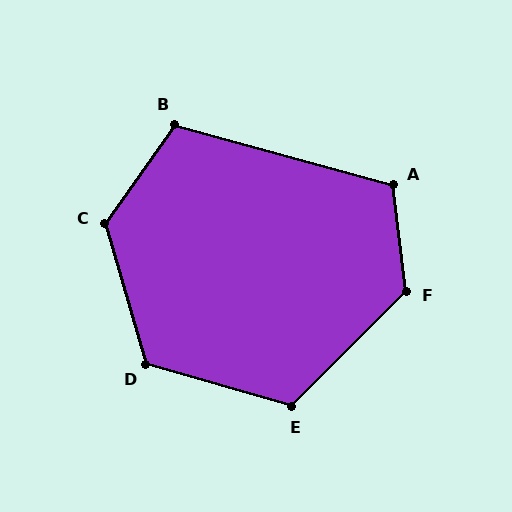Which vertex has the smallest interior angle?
B, at approximately 110 degrees.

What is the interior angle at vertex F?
Approximately 128 degrees (obtuse).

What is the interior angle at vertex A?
Approximately 113 degrees (obtuse).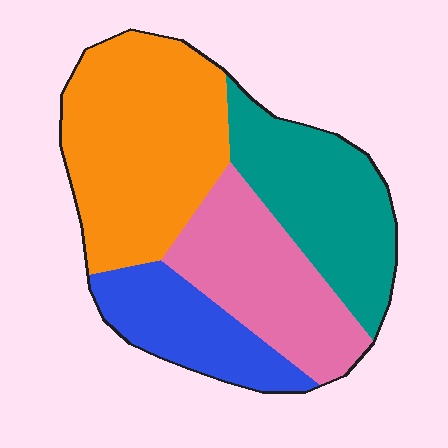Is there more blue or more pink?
Pink.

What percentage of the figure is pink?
Pink takes up about one quarter (1/4) of the figure.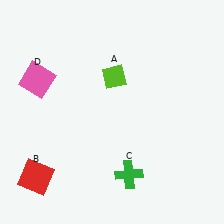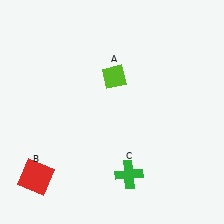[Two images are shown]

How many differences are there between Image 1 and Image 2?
There is 1 difference between the two images.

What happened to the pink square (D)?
The pink square (D) was removed in Image 2. It was in the top-left area of Image 1.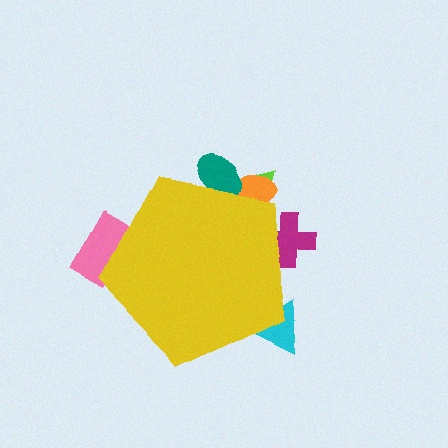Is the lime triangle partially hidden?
Yes, the lime triangle is partially hidden behind the yellow pentagon.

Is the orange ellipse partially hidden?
Yes, the orange ellipse is partially hidden behind the yellow pentagon.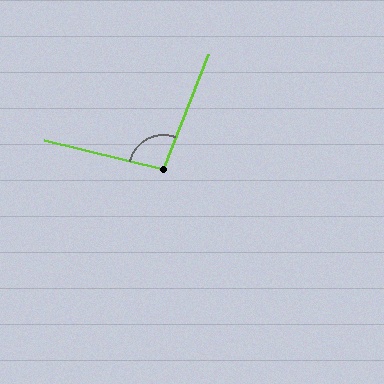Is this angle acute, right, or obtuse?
It is obtuse.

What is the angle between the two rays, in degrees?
Approximately 98 degrees.